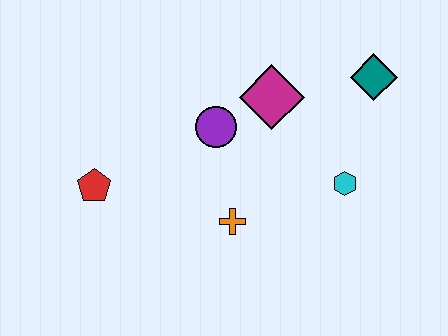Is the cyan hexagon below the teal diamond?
Yes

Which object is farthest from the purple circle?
The teal diamond is farthest from the purple circle.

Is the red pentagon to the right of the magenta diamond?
No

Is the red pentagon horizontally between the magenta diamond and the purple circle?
No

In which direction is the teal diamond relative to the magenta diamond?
The teal diamond is to the right of the magenta diamond.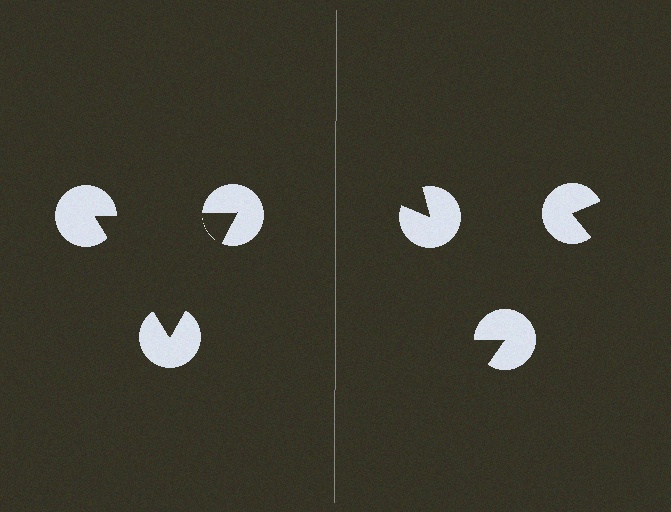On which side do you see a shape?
An illusory triangle appears on the left side. On the right side the wedge cuts are rotated, so no coherent shape forms.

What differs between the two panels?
The pac-man discs are positioned identically on both sides; only the wedge orientations differ. On the left they align to a triangle; on the right they are misaligned.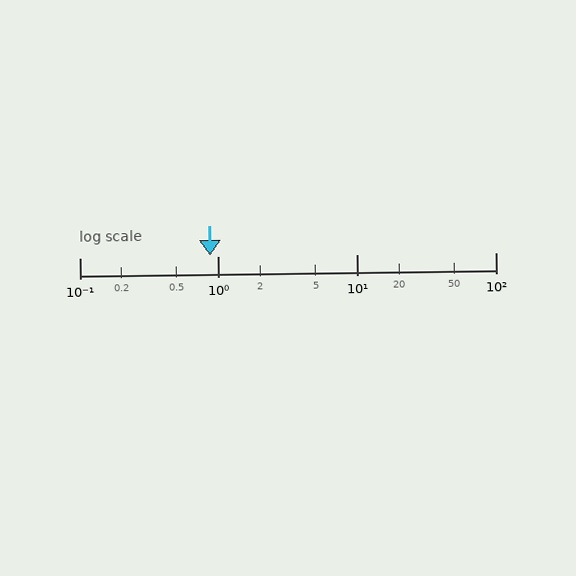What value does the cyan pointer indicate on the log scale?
The pointer indicates approximately 0.88.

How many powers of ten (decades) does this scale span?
The scale spans 3 decades, from 0.1 to 100.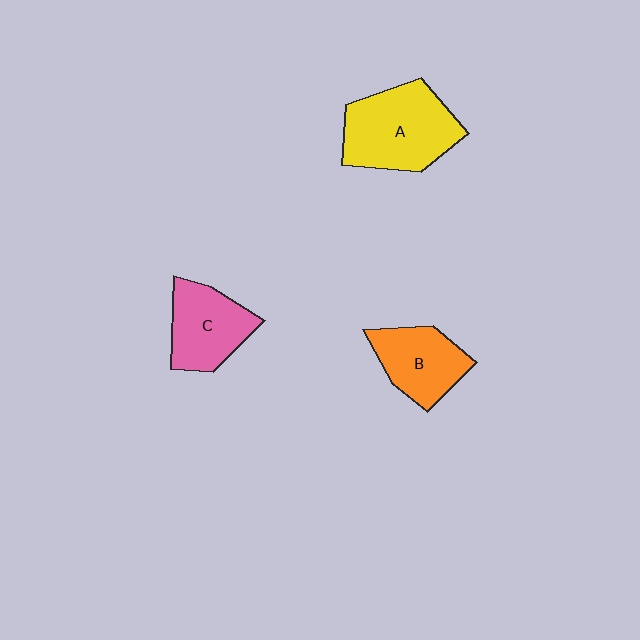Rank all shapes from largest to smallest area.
From largest to smallest: A (yellow), C (pink), B (orange).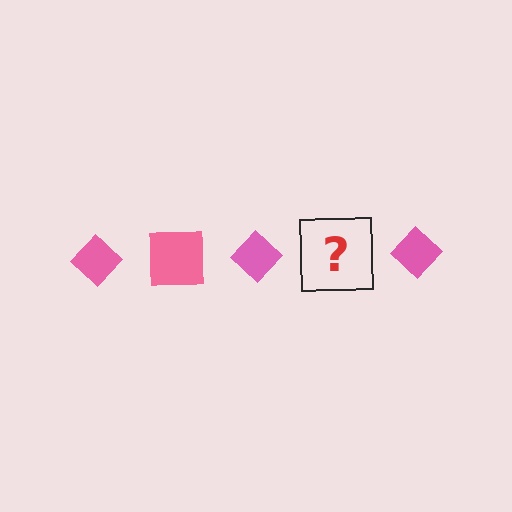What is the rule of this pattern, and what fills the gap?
The rule is that the pattern cycles through diamond, square shapes in pink. The gap should be filled with a pink square.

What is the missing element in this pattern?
The missing element is a pink square.